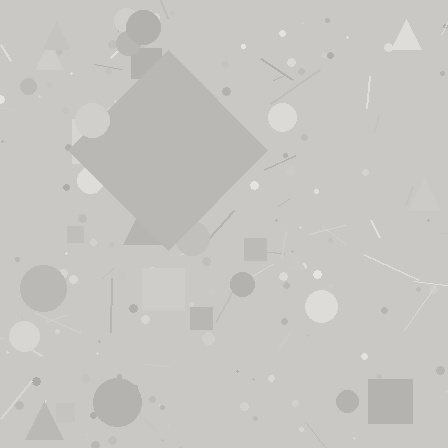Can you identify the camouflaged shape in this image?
The camouflaged shape is a diamond.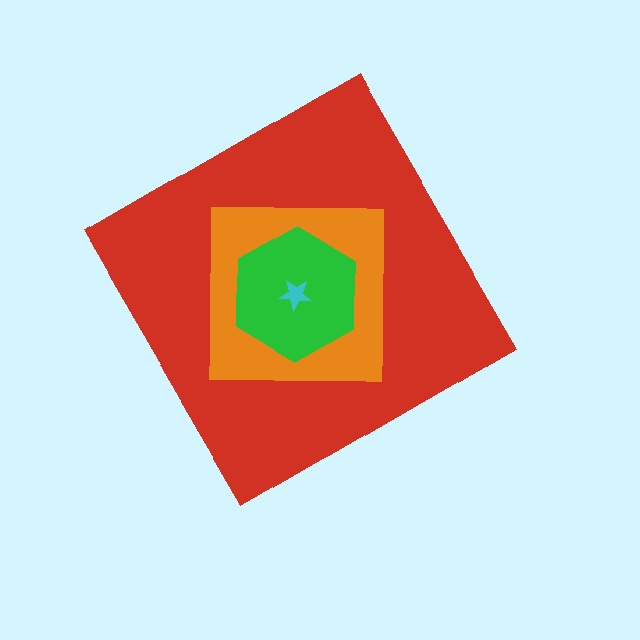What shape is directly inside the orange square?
The green hexagon.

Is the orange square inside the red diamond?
Yes.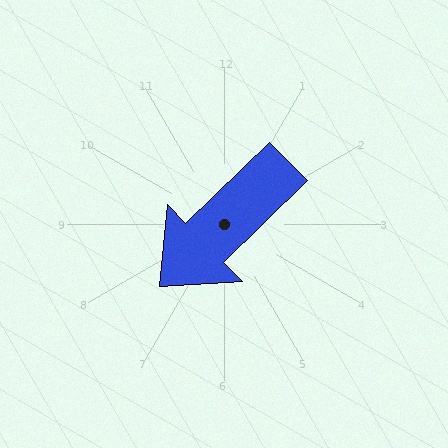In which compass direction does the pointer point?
Southwest.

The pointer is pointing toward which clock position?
Roughly 8 o'clock.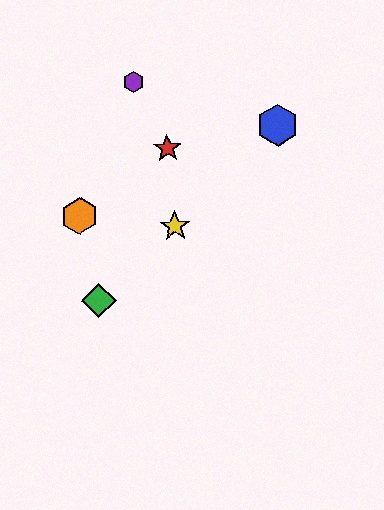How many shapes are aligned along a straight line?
3 shapes (the blue hexagon, the green diamond, the yellow star) are aligned along a straight line.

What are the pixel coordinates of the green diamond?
The green diamond is at (99, 300).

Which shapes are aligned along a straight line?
The blue hexagon, the green diamond, the yellow star are aligned along a straight line.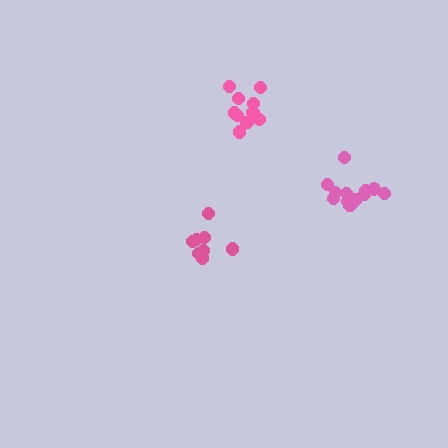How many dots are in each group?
Group 1: 10 dots, Group 2: 8 dots, Group 3: 12 dots (30 total).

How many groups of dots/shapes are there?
There are 3 groups.